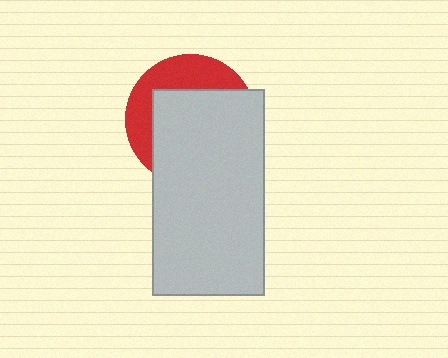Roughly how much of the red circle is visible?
A small part of it is visible (roughly 34%).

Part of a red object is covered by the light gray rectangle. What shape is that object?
It is a circle.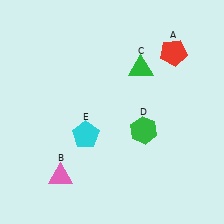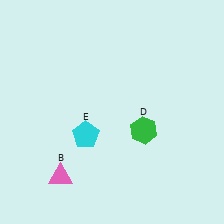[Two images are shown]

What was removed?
The red pentagon (A), the green triangle (C) were removed in Image 2.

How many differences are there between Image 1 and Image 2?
There are 2 differences between the two images.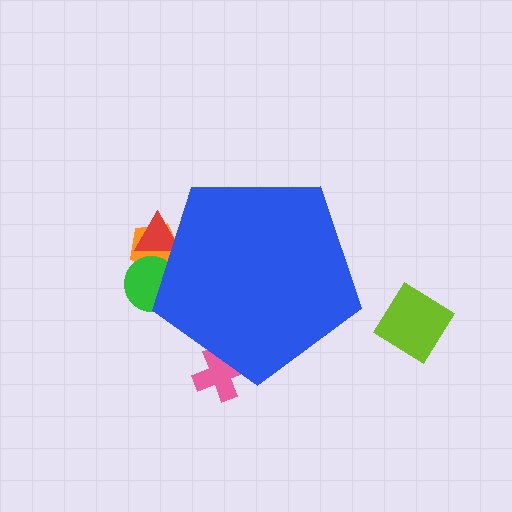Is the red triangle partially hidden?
Yes, the red triangle is partially hidden behind the blue pentagon.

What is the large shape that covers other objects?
A blue pentagon.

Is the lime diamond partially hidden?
No, the lime diamond is fully visible.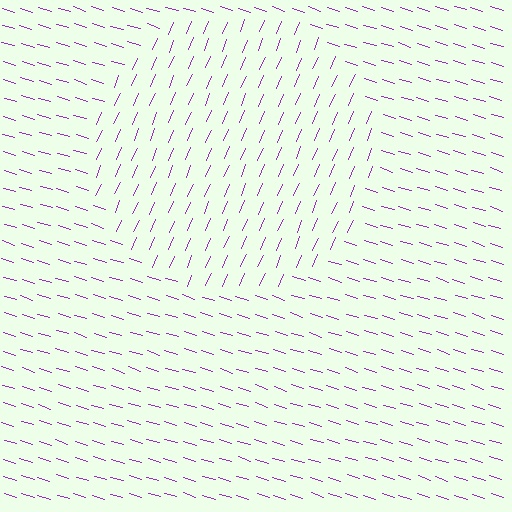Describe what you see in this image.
The image is filled with small purple line segments. A circle region in the image has lines oriented differently from the surrounding lines, creating a visible texture boundary.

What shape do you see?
I see a circle.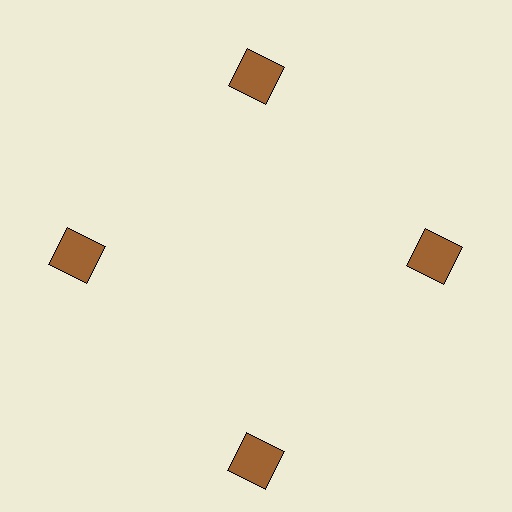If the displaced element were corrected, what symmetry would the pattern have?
It would have 4-fold rotational symmetry — the pattern would map onto itself every 90 degrees.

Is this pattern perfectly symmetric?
No. The 4 brown squares are arranged in a ring, but one element near the 6 o'clock position is pushed outward from the center, breaking the 4-fold rotational symmetry.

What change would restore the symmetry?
The symmetry would be restored by moving it inward, back onto the ring so that all 4 squares sit at equal angles and equal distance from the center.